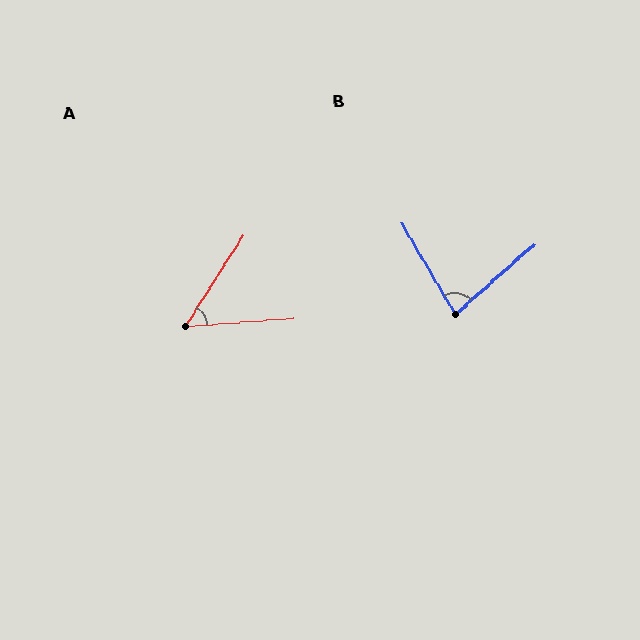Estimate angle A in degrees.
Approximately 53 degrees.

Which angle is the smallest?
A, at approximately 53 degrees.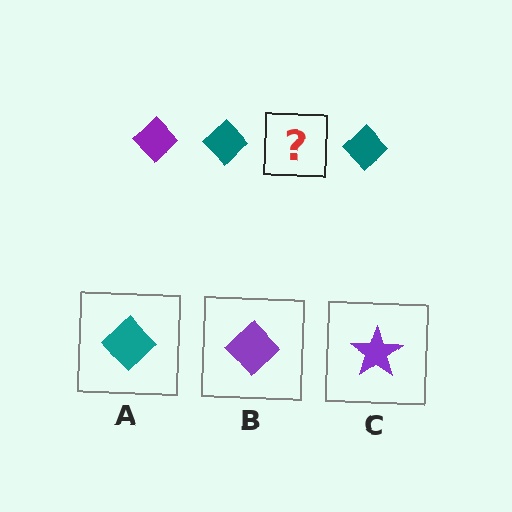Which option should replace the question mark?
Option B.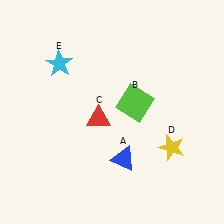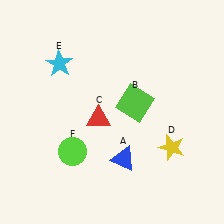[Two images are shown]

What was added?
A lime circle (F) was added in Image 2.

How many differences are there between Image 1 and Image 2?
There is 1 difference between the two images.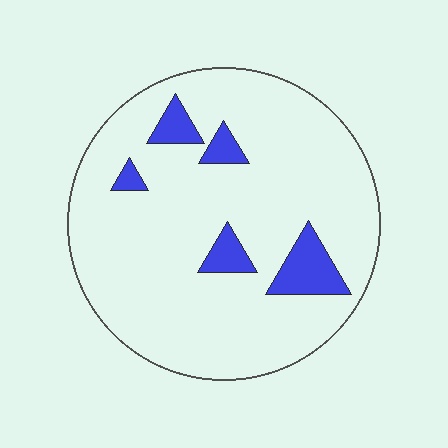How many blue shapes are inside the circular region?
5.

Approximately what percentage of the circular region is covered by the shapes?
Approximately 10%.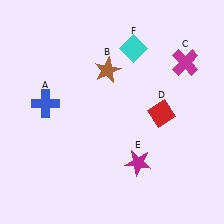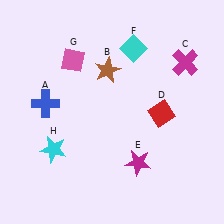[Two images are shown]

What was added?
A pink diamond (G), a cyan star (H) were added in Image 2.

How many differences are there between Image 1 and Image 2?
There are 2 differences between the two images.